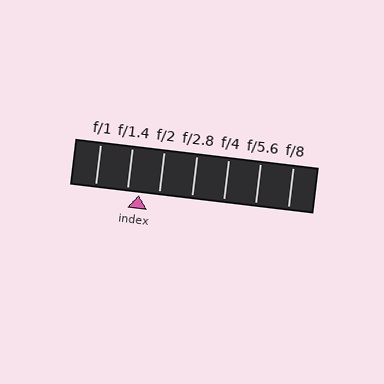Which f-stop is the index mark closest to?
The index mark is closest to f/1.4.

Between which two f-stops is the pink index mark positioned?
The index mark is between f/1.4 and f/2.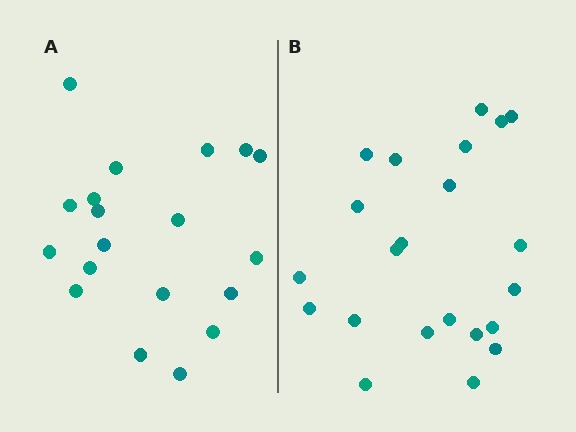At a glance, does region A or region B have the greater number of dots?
Region B (the right region) has more dots.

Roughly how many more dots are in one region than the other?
Region B has just a few more — roughly 2 or 3 more dots than region A.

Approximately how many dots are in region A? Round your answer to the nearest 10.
About 20 dots. (The exact count is 19, which rounds to 20.)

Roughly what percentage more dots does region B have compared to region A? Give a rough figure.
About 15% more.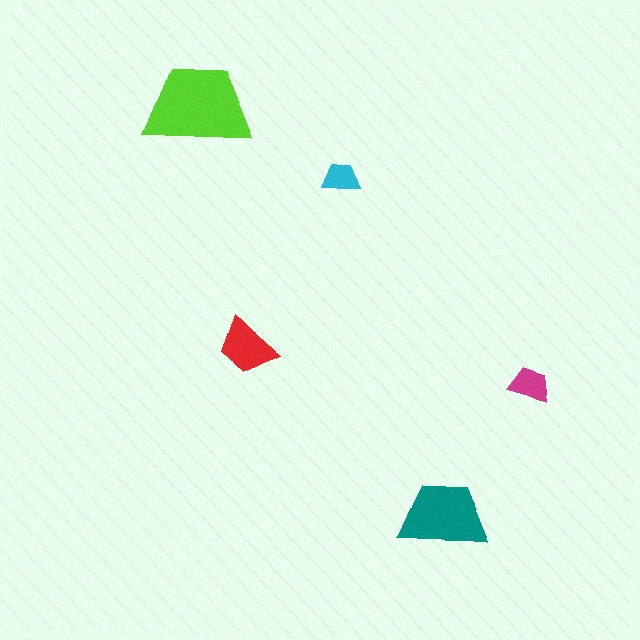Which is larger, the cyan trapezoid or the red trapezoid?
The red one.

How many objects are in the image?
There are 5 objects in the image.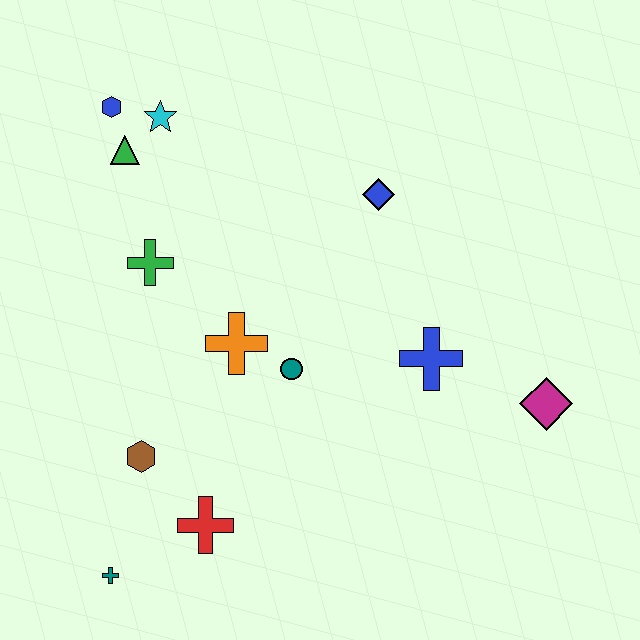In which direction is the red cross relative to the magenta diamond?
The red cross is to the left of the magenta diamond.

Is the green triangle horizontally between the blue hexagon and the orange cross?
Yes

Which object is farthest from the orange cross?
The magenta diamond is farthest from the orange cross.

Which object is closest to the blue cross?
The magenta diamond is closest to the blue cross.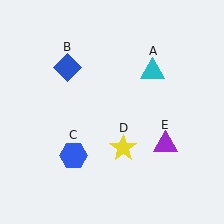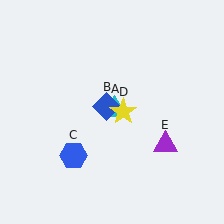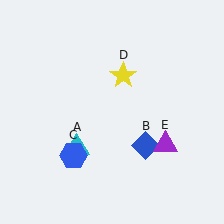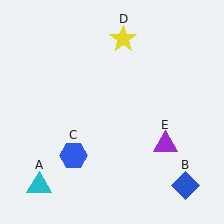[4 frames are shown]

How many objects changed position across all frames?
3 objects changed position: cyan triangle (object A), blue diamond (object B), yellow star (object D).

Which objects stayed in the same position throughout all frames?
Blue hexagon (object C) and purple triangle (object E) remained stationary.